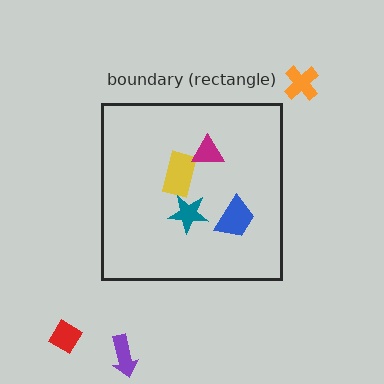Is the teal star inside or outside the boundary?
Inside.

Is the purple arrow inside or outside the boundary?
Outside.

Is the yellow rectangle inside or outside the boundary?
Inside.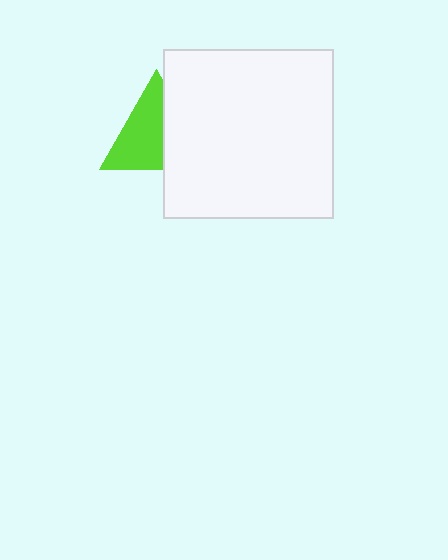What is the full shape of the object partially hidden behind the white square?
The partially hidden object is a lime triangle.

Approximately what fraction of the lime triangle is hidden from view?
Roughly 39% of the lime triangle is hidden behind the white square.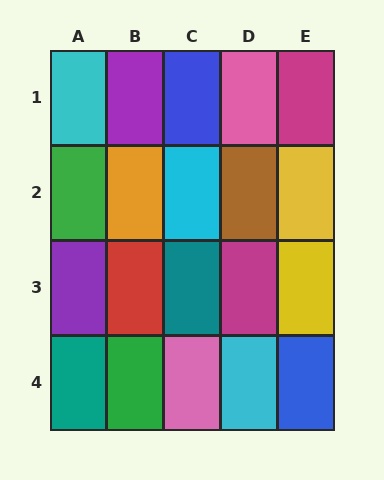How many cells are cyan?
3 cells are cyan.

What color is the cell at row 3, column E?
Yellow.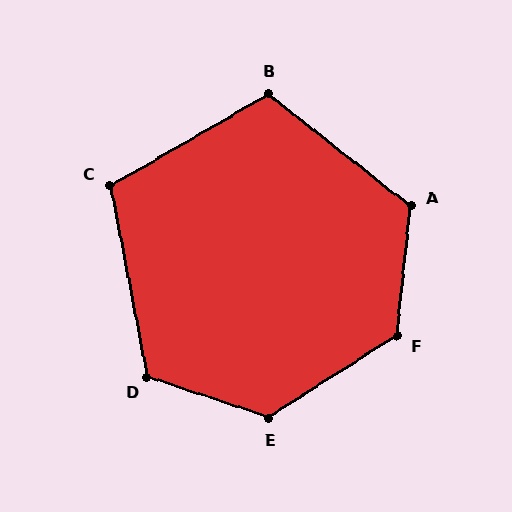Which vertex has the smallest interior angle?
C, at approximately 109 degrees.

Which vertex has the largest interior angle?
E, at approximately 129 degrees.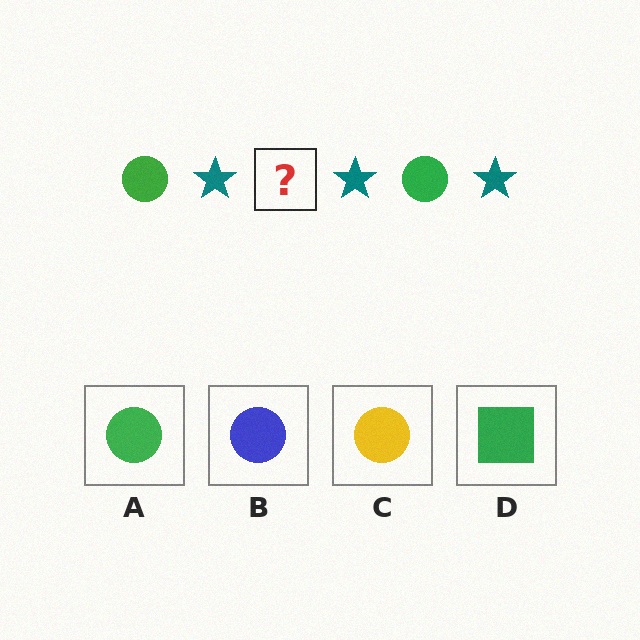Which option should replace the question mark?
Option A.